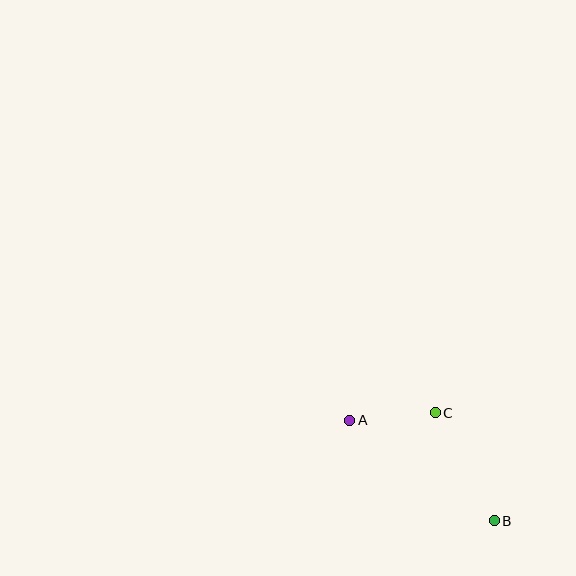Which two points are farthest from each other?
Points A and B are farthest from each other.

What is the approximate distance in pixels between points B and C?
The distance between B and C is approximately 123 pixels.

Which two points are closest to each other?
Points A and C are closest to each other.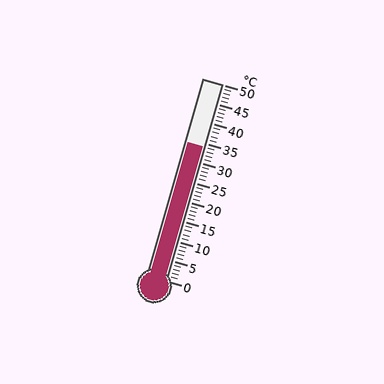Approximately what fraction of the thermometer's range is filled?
The thermometer is filled to approximately 70% of its range.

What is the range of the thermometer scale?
The thermometer scale ranges from 0°C to 50°C.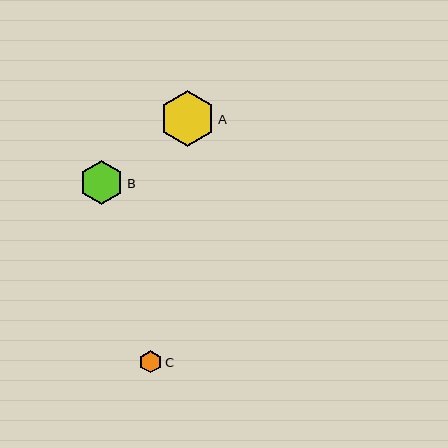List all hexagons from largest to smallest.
From largest to smallest: A, B, C.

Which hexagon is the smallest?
Hexagon C is the smallest with a size of approximately 22 pixels.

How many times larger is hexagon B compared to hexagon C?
Hexagon B is approximately 2.0 times the size of hexagon C.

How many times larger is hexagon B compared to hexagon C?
Hexagon B is approximately 2.0 times the size of hexagon C.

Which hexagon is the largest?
Hexagon A is the largest with a size of approximately 56 pixels.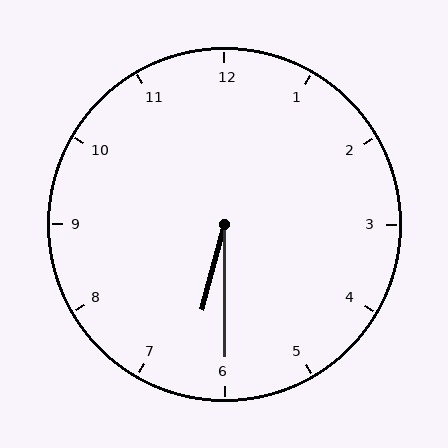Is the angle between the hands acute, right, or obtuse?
It is acute.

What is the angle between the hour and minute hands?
Approximately 15 degrees.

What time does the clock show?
6:30.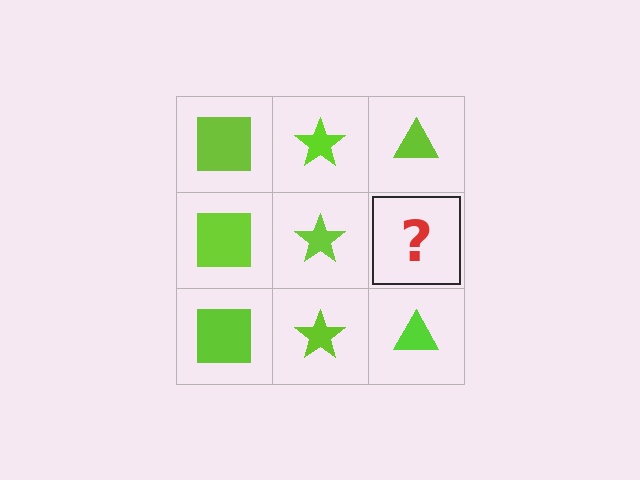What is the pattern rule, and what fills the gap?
The rule is that each column has a consistent shape. The gap should be filled with a lime triangle.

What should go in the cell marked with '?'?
The missing cell should contain a lime triangle.